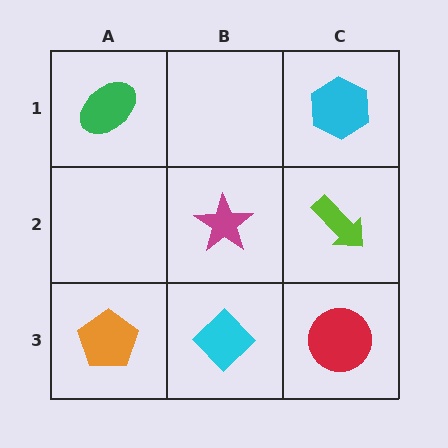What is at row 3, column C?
A red circle.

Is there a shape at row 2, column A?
No, that cell is empty.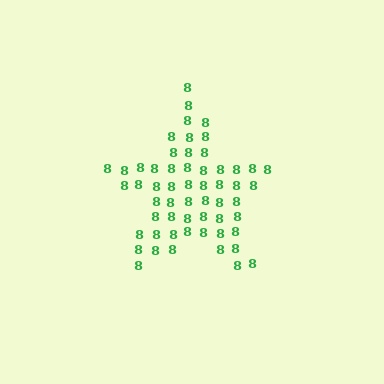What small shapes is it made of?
It is made of small digit 8's.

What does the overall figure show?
The overall figure shows a star.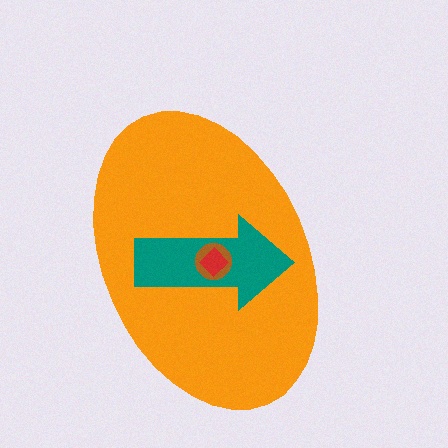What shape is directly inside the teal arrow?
The brown circle.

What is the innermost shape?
The red diamond.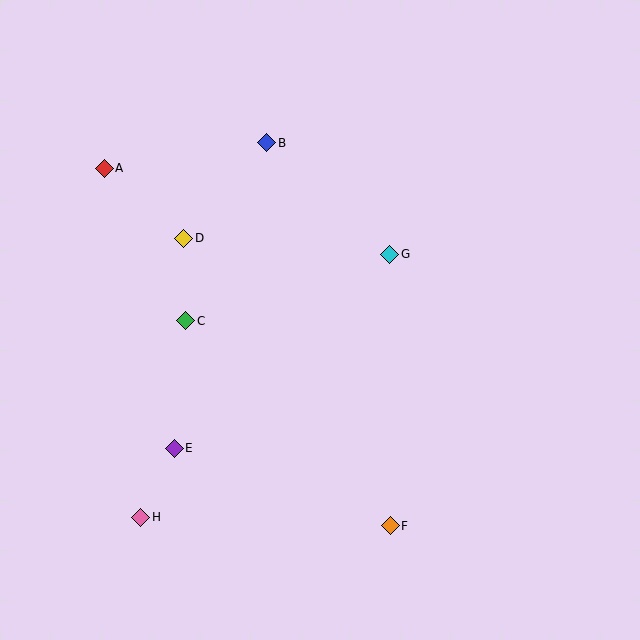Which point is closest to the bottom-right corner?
Point F is closest to the bottom-right corner.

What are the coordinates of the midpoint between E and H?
The midpoint between E and H is at (158, 483).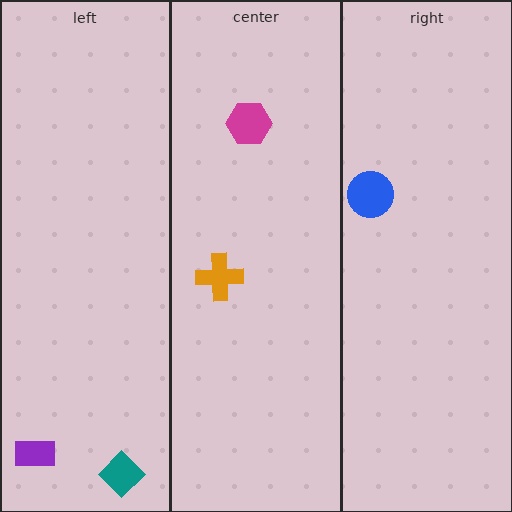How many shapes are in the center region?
2.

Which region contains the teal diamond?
The left region.